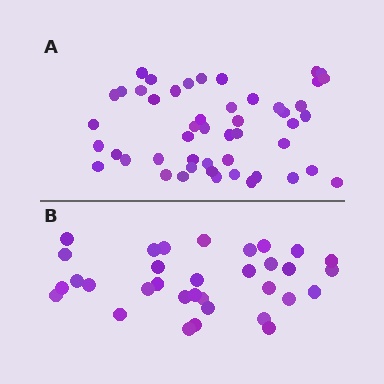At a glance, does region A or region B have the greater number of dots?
Region A (the top region) has more dots.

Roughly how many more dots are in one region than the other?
Region A has approximately 15 more dots than region B.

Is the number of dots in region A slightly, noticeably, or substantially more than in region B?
Region A has substantially more. The ratio is roughly 1.5 to 1.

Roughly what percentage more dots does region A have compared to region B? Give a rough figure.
About 50% more.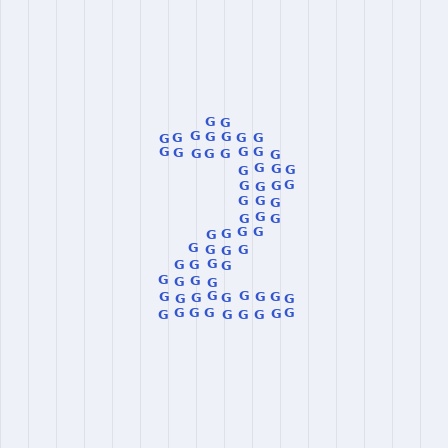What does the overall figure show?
The overall figure shows the digit 2.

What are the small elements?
The small elements are letter G's.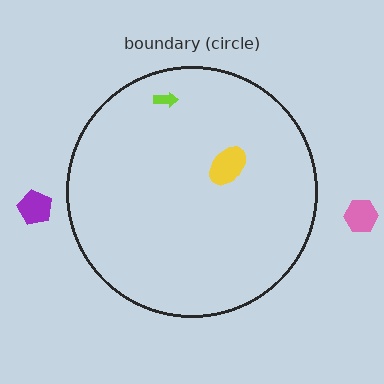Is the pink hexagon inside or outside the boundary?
Outside.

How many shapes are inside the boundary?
2 inside, 2 outside.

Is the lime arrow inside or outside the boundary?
Inside.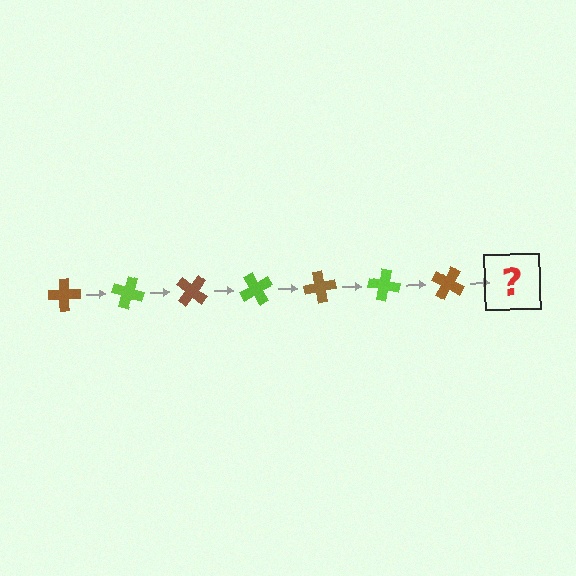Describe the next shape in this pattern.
It should be a lime cross, rotated 140 degrees from the start.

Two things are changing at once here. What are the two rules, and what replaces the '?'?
The two rules are that it rotates 20 degrees each step and the color cycles through brown and lime. The '?' should be a lime cross, rotated 140 degrees from the start.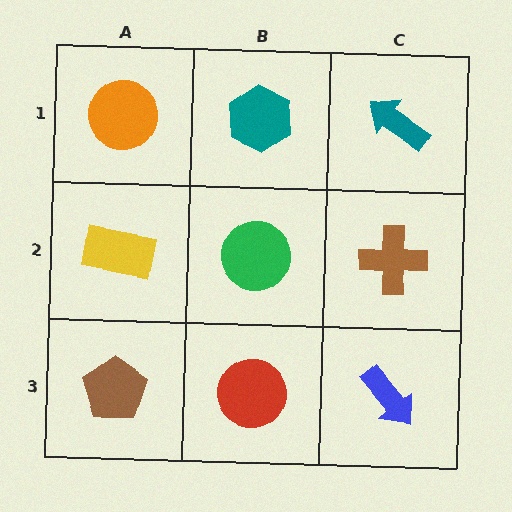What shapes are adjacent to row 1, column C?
A brown cross (row 2, column C), a teal hexagon (row 1, column B).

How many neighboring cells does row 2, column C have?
3.